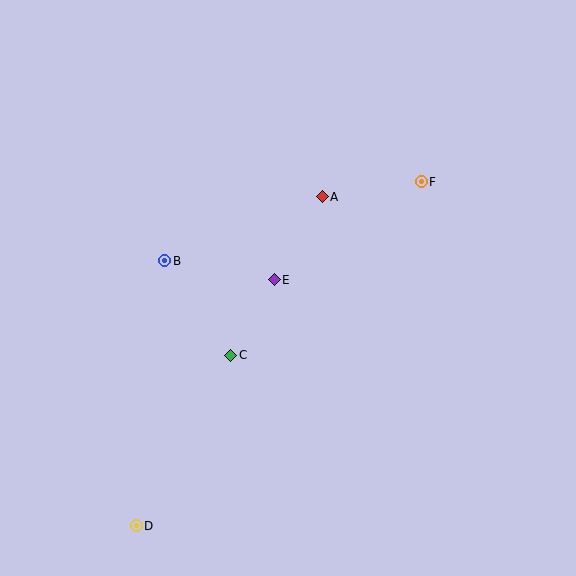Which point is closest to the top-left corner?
Point B is closest to the top-left corner.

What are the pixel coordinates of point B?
Point B is at (165, 261).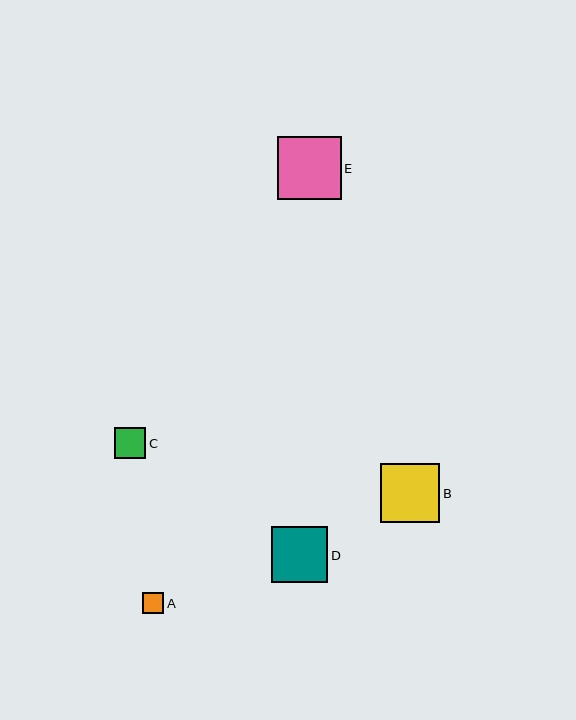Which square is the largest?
Square E is the largest with a size of approximately 63 pixels.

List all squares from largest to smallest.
From largest to smallest: E, B, D, C, A.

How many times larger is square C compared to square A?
Square C is approximately 1.5 times the size of square A.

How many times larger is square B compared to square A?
Square B is approximately 2.8 times the size of square A.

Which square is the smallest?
Square A is the smallest with a size of approximately 21 pixels.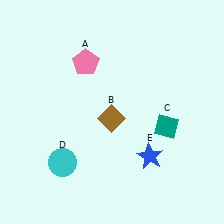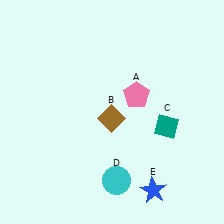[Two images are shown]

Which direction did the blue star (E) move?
The blue star (E) moved down.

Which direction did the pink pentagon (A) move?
The pink pentagon (A) moved right.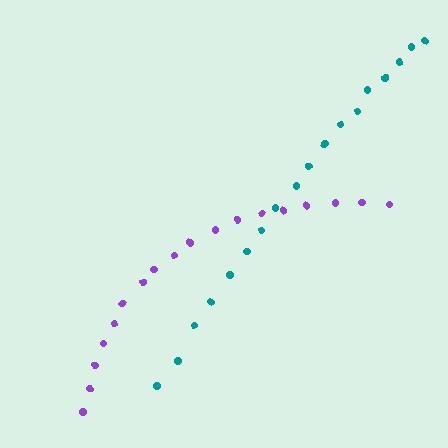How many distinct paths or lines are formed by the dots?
There are 2 distinct paths.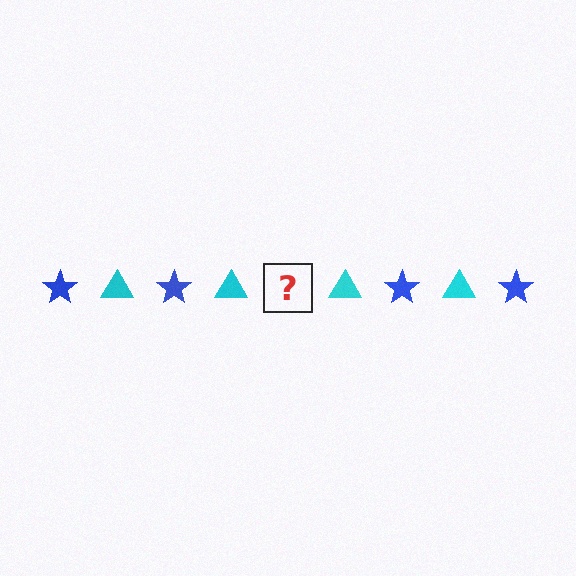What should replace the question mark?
The question mark should be replaced with a blue star.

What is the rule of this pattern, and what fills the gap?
The rule is that the pattern alternates between blue star and cyan triangle. The gap should be filled with a blue star.